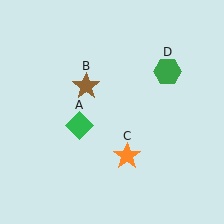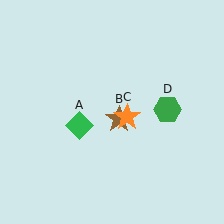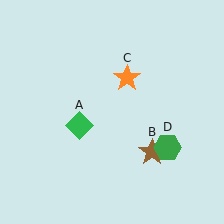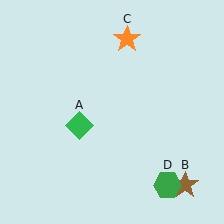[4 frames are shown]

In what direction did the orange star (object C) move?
The orange star (object C) moved up.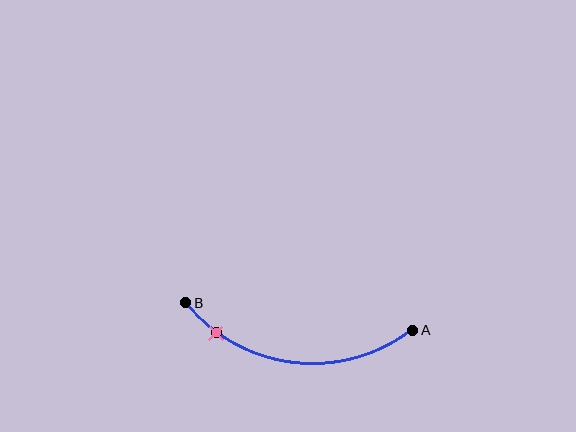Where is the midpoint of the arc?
The arc midpoint is the point on the curve farthest from the straight line joining A and B. It sits below that line.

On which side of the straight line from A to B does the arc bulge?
The arc bulges below the straight line connecting A and B.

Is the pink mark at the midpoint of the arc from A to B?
No. The pink mark lies on the arc but is closer to endpoint B. The arc midpoint would be at the point on the curve equidistant along the arc from both A and B.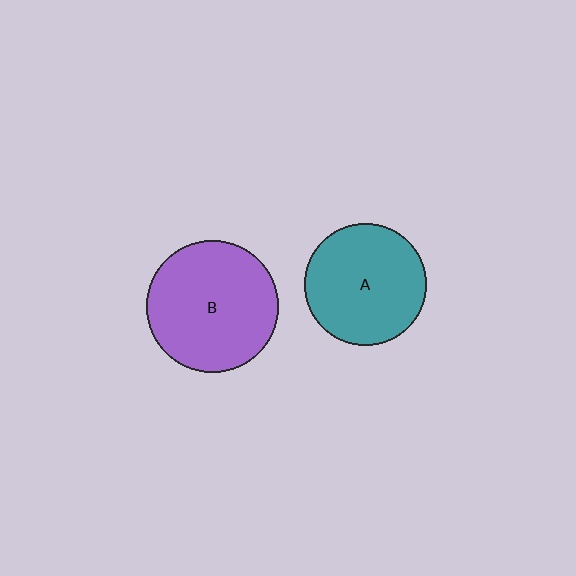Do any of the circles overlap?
No, none of the circles overlap.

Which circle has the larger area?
Circle B (purple).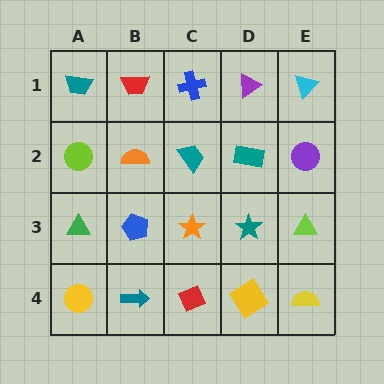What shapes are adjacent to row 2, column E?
A cyan triangle (row 1, column E), a lime triangle (row 3, column E), a teal rectangle (row 2, column D).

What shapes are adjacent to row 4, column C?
An orange star (row 3, column C), a teal arrow (row 4, column B), a yellow diamond (row 4, column D).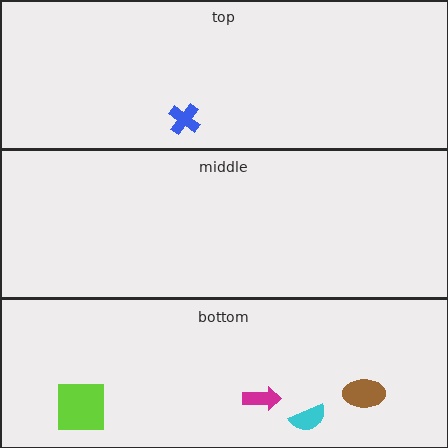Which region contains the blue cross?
The top region.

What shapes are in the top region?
The blue cross.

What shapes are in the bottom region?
The magenta arrow, the brown ellipse, the cyan semicircle, the lime square.